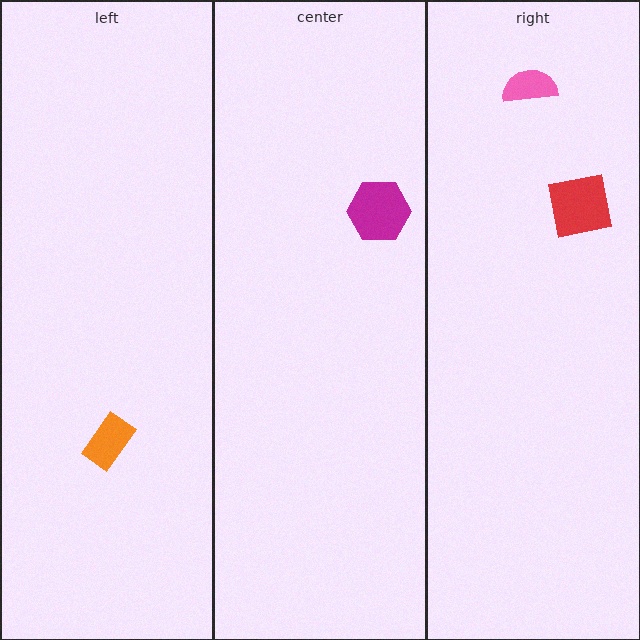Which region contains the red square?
The right region.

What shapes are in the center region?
The magenta hexagon.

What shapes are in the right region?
The pink semicircle, the red square.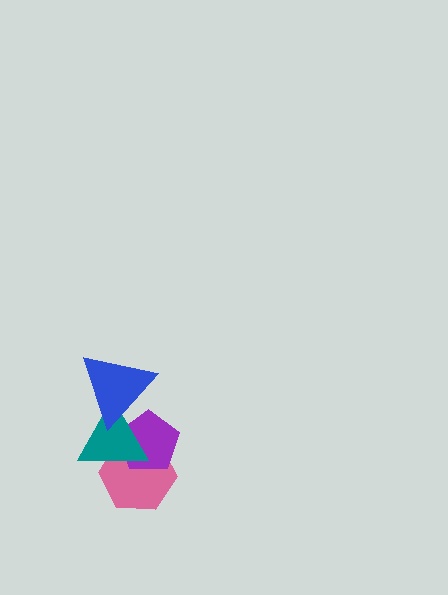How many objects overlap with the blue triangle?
2 objects overlap with the blue triangle.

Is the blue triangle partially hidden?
No, no other shape covers it.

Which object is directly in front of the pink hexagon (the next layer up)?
The purple pentagon is directly in front of the pink hexagon.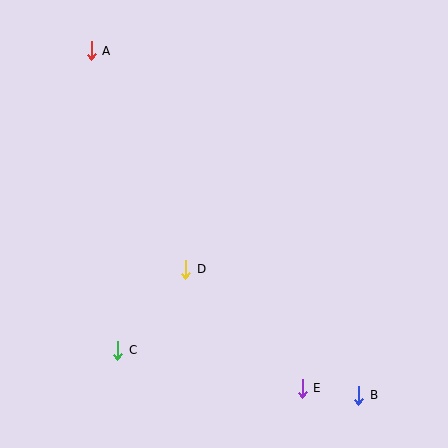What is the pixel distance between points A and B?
The distance between A and B is 436 pixels.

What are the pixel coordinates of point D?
Point D is at (186, 269).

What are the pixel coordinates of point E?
Point E is at (302, 388).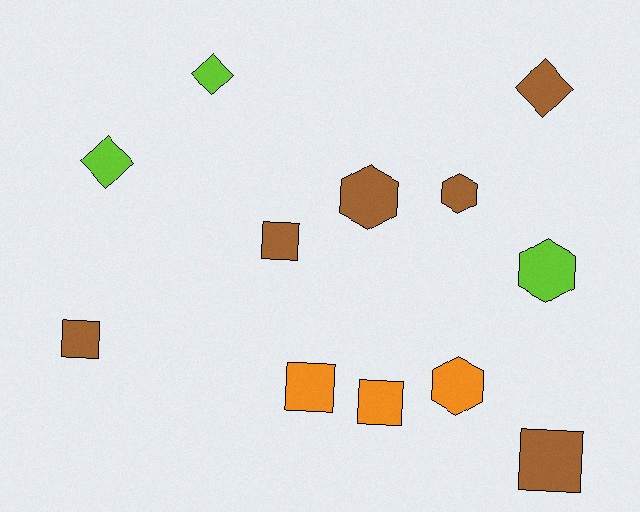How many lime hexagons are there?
There is 1 lime hexagon.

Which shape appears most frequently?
Square, with 5 objects.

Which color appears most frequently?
Brown, with 6 objects.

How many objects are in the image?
There are 12 objects.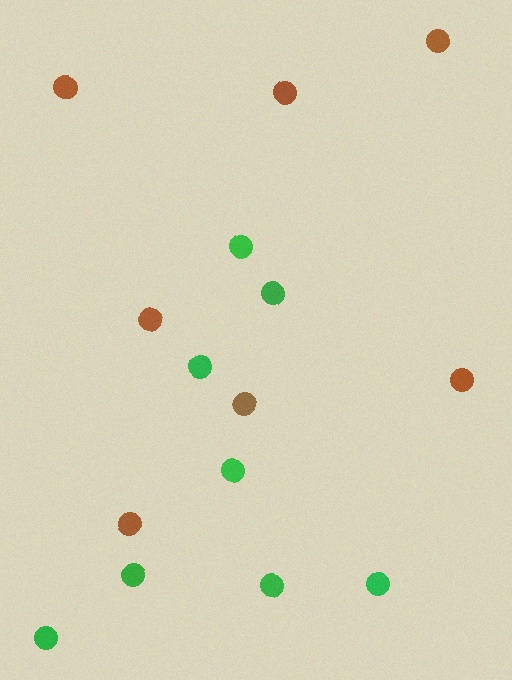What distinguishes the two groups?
There are 2 groups: one group of green circles (8) and one group of brown circles (7).